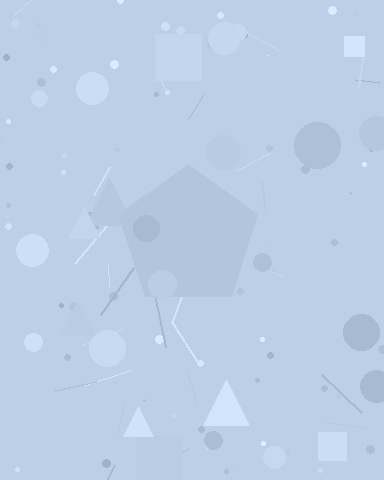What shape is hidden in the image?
A pentagon is hidden in the image.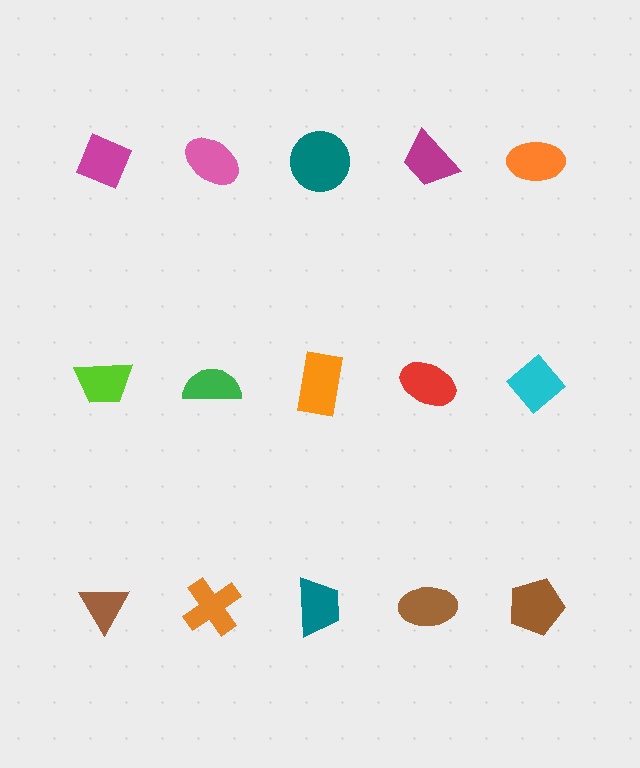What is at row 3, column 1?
A brown triangle.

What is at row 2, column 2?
A green semicircle.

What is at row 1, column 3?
A teal circle.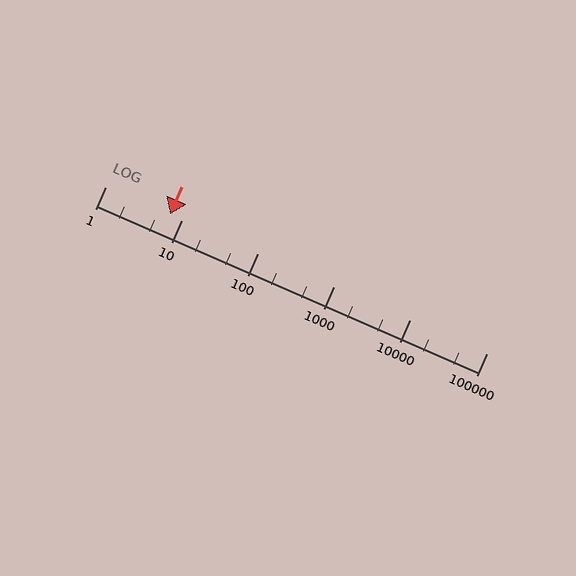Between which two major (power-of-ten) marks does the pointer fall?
The pointer is between 1 and 10.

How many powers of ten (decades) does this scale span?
The scale spans 5 decades, from 1 to 100000.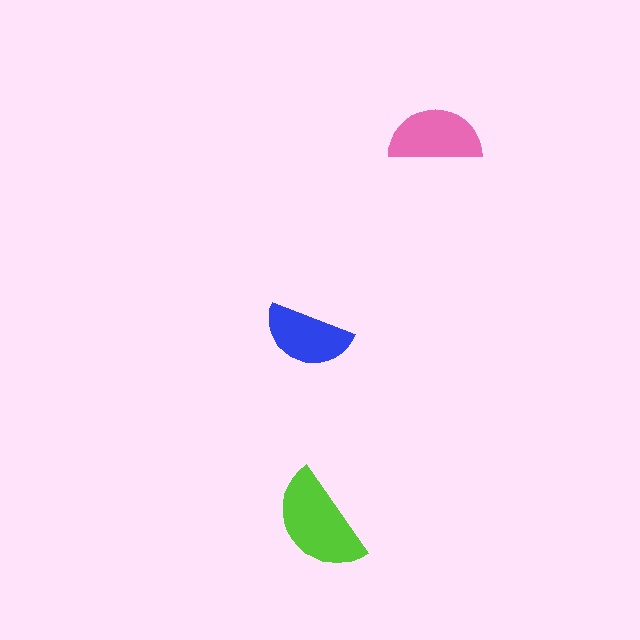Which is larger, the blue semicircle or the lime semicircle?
The lime one.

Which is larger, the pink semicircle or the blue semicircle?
The pink one.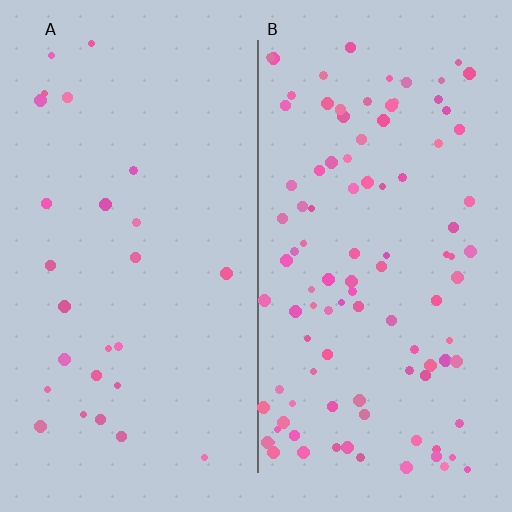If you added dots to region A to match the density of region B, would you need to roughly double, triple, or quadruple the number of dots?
Approximately quadruple.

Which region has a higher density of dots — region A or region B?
B (the right).